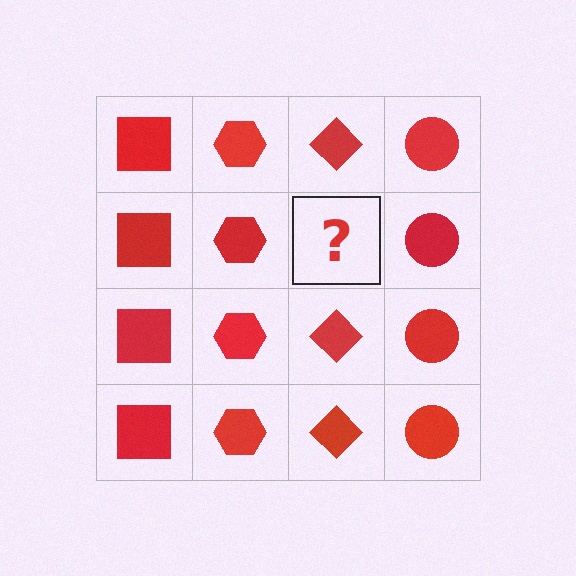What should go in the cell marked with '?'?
The missing cell should contain a red diamond.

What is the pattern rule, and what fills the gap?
The rule is that each column has a consistent shape. The gap should be filled with a red diamond.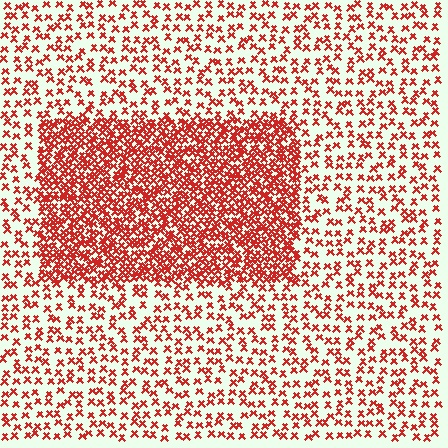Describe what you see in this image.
The image contains small red elements arranged at two different densities. A rectangle-shaped region is visible where the elements are more densely packed than the surrounding area.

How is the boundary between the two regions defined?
The boundary is defined by a change in element density (approximately 2.7x ratio). All elements are the same color, size, and shape.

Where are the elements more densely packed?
The elements are more densely packed inside the rectangle boundary.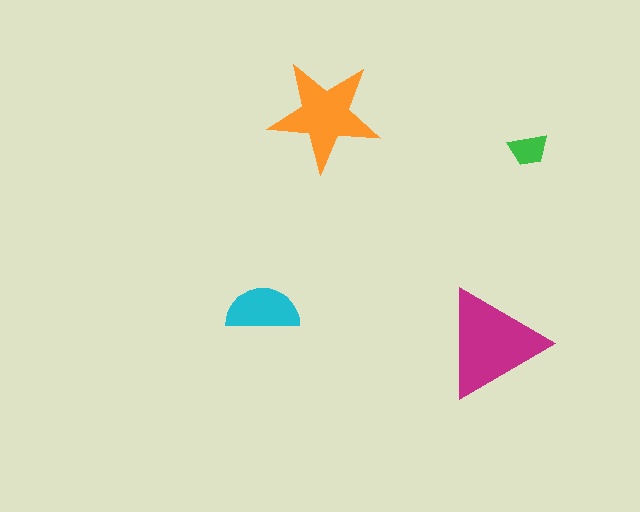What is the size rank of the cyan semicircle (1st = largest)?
3rd.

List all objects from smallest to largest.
The green trapezoid, the cyan semicircle, the orange star, the magenta triangle.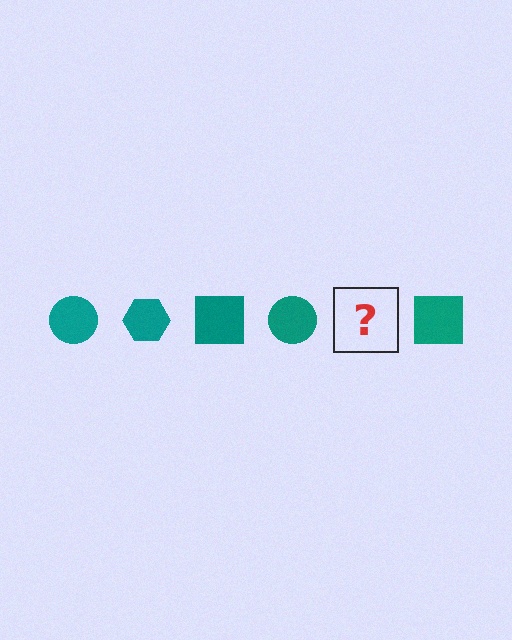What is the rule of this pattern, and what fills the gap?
The rule is that the pattern cycles through circle, hexagon, square shapes in teal. The gap should be filled with a teal hexagon.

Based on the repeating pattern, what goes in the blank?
The blank should be a teal hexagon.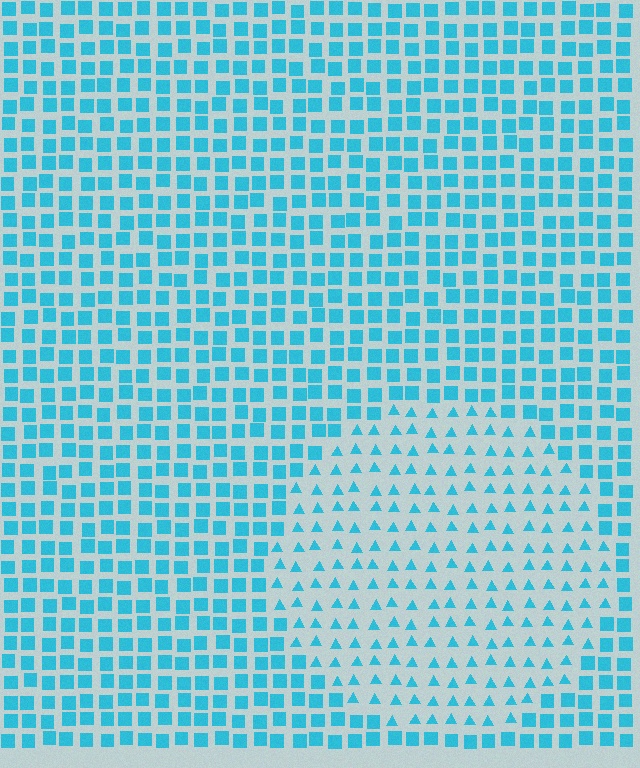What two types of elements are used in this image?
The image uses triangles inside the circle region and squares outside it.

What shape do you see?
I see a circle.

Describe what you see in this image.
The image is filled with small cyan elements arranged in a uniform grid. A circle-shaped region contains triangles, while the surrounding area contains squares. The boundary is defined purely by the change in element shape.